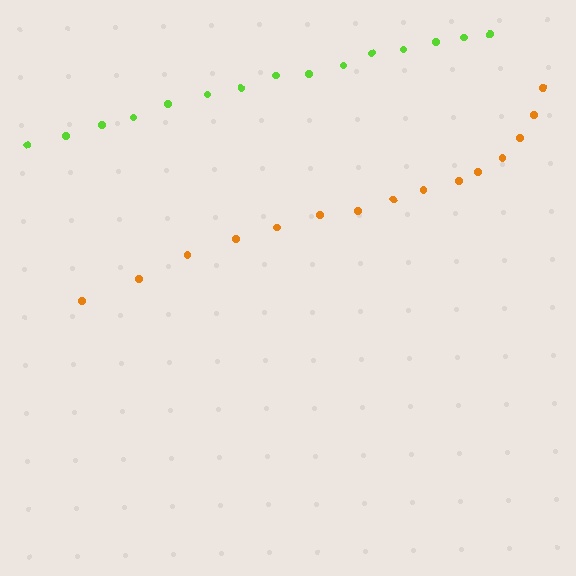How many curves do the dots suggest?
There are 2 distinct paths.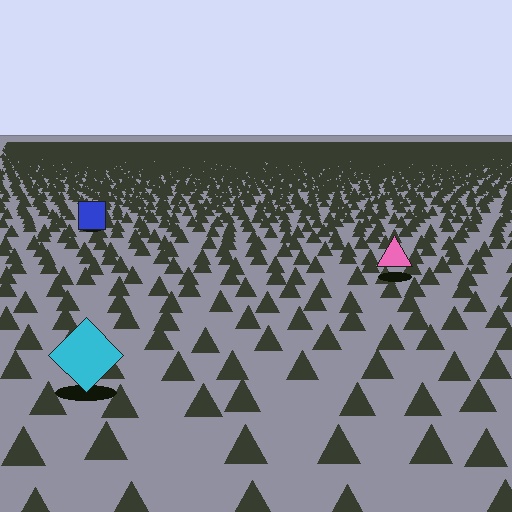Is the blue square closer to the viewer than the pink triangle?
No. The pink triangle is closer — you can tell from the texture gradient: the ground texture is coarser near it.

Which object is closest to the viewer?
The cyan diamond is closest. The texture marks near it are larger and more spread out.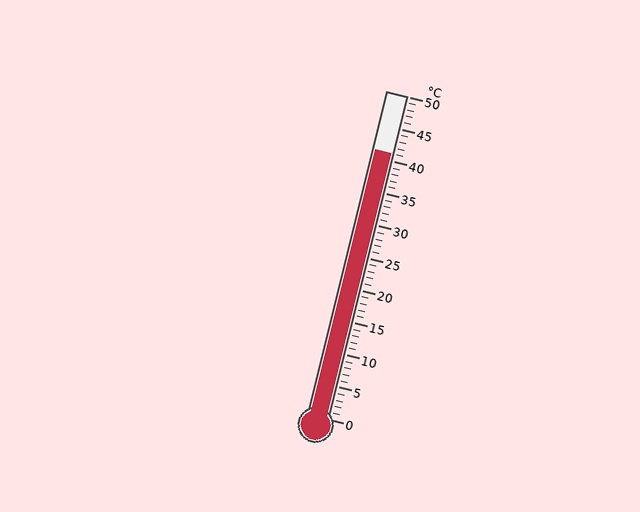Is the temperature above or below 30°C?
The temperature is above 30°C.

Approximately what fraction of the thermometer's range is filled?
The thermometer is filled to approximately 80% of its range.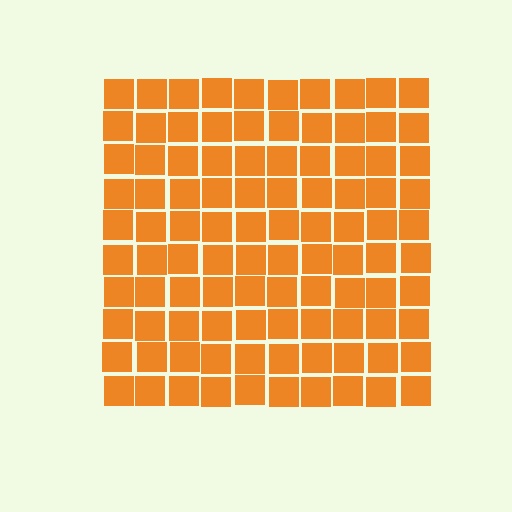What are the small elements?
The small elements are squares.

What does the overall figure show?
The overall figure shows a square.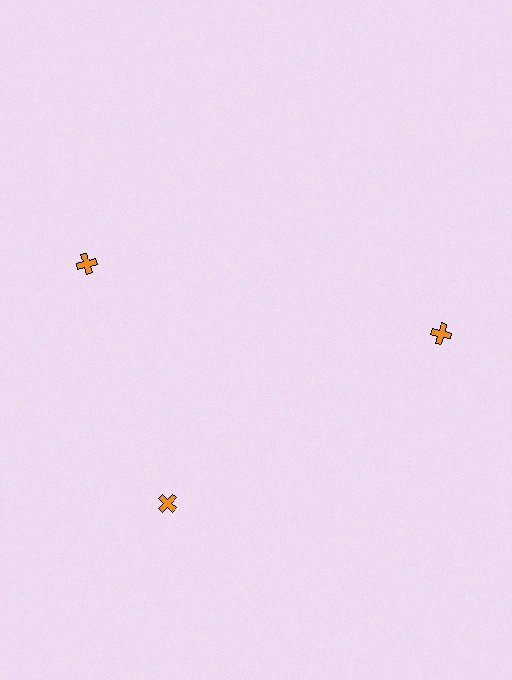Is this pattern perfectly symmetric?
No. The 3 orange crosses are arranged in a ring, but one element near the 11 o'clock position is rotated out of alignment along the ring, breaking the 3-fold rotational symmetry.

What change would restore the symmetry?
The symmetry would be restored by rotating it back into even spacing with its neighbors so that all 3 crosses sit at equal angles and equal distance from the center.